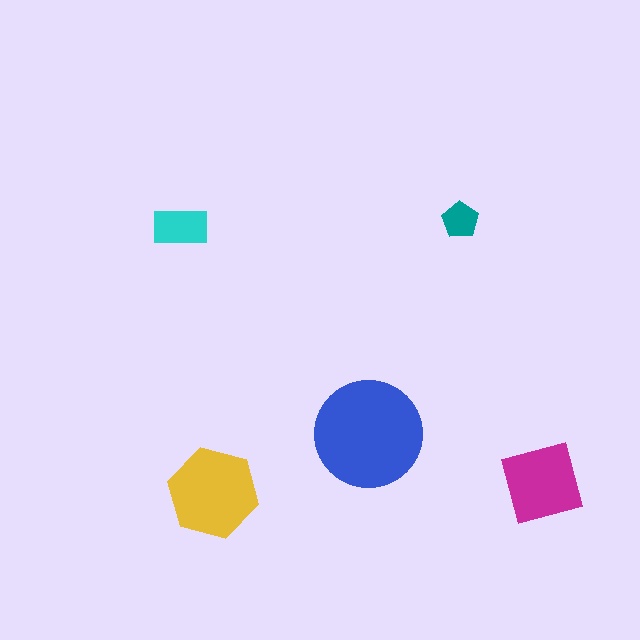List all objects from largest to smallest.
The blue circle, the yellow hexagon, the magenta square, the cyan rectangle, the teal pentagon.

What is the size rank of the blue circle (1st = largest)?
1st.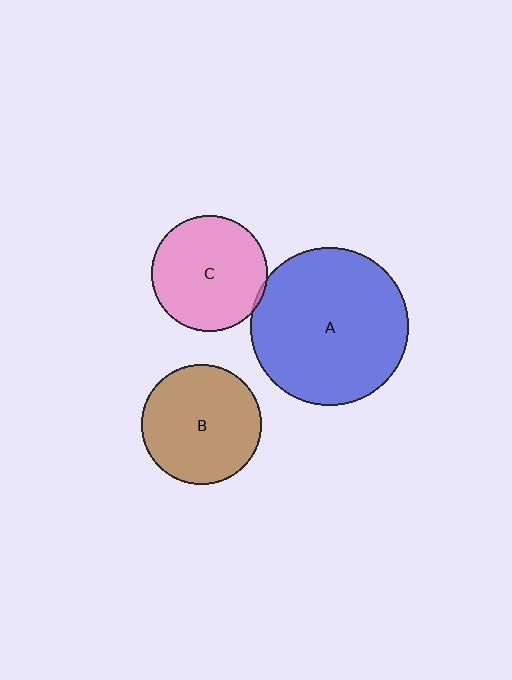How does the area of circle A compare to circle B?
Approximately 1.7 times.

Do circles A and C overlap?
Yes.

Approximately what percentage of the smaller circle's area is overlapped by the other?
Approximately 5%.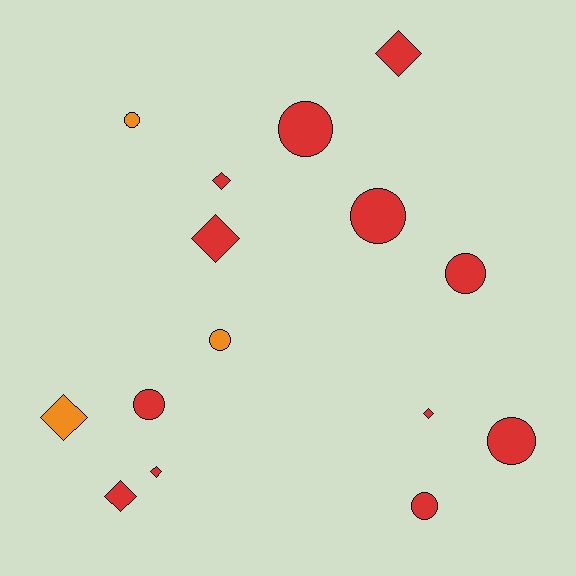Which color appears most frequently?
Red, with 12 objects.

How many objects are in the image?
There are 15 objects.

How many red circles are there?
There are 6 red circles.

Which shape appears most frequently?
Circle, with 8 objects.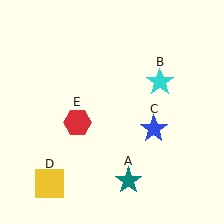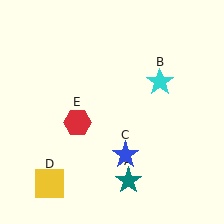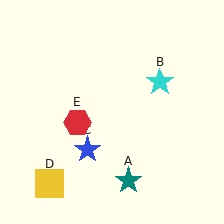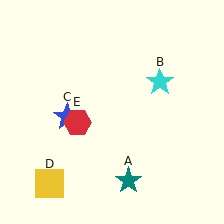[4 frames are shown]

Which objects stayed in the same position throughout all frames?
Teal star (object A) and cyan star (object B) and yellow square (object D) and red hexagon (object E) remained stationary.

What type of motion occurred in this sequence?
The blue star (object C) rotated clockwise around the center of the scene.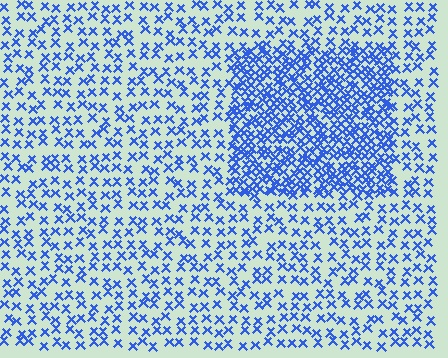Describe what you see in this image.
The image contains small blue elements arranged at two different densities. A rectangle-shaped region is visible where the elements are more densely packed than the surrounding area.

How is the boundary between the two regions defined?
The boundary is defined by a change in element density (approximately 2.4x ratio). All elements are the same color, size, and shape.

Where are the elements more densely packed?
The elements are more densely packed inside the rectangle boundary.